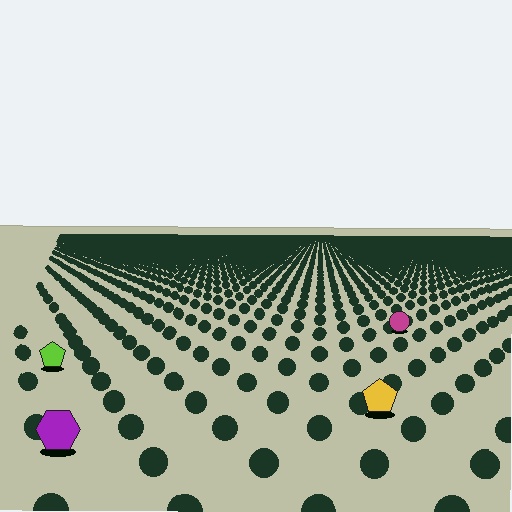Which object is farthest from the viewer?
The magenta circle is farthest from the viewer. It appears smaller and the ground texture around it is denser.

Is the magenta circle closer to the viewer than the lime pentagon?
No. The lime pentagon is closer — you can tell from the texture gradient: the ground texture is coarser near it.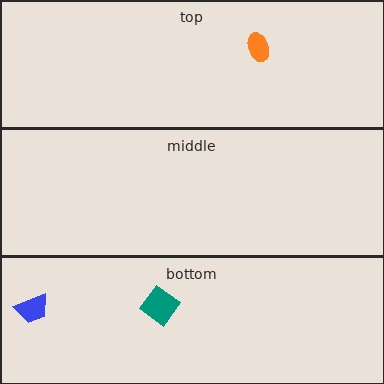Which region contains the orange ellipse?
The top region.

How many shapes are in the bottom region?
2.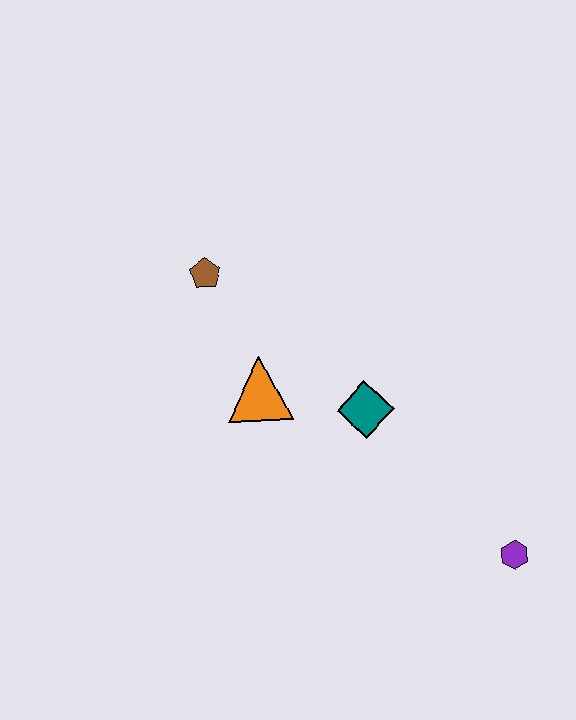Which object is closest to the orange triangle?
The teal diamond is closest to the orange triangle.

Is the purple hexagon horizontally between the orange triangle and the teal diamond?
No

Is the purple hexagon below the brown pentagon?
Yes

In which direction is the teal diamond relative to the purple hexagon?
The teal diamond is above the purple hexagon.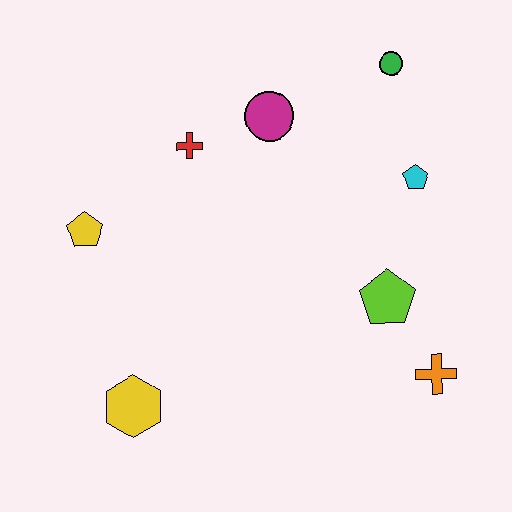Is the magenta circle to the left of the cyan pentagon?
Yes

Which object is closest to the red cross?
The magenta circle is closest to the red cross.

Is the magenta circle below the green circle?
Yes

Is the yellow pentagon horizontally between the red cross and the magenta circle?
No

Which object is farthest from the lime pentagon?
The yellow pentagon is farthest from the lime pentagon.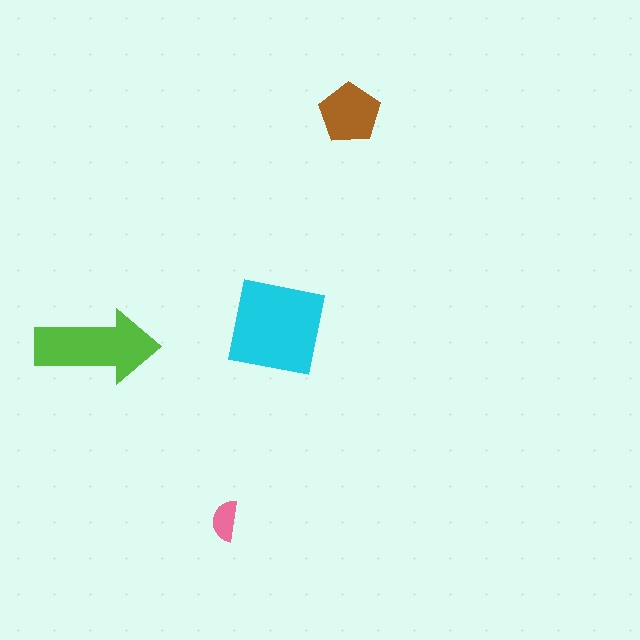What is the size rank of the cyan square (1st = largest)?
1st.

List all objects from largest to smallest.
The cyan square, the lime arrow, the brown pentagon, the pink semicircle.